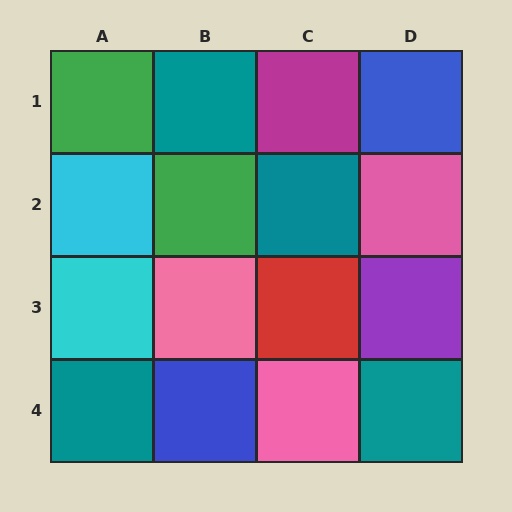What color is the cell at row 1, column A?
Green.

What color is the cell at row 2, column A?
Cyan.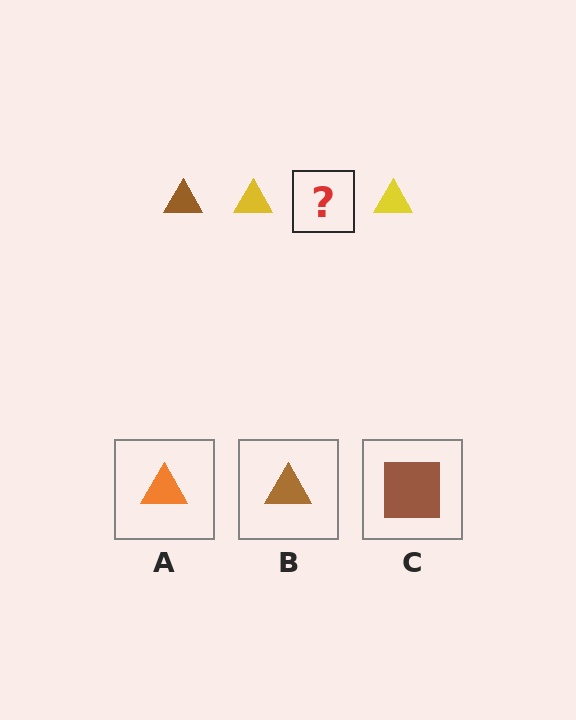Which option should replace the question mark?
Option B.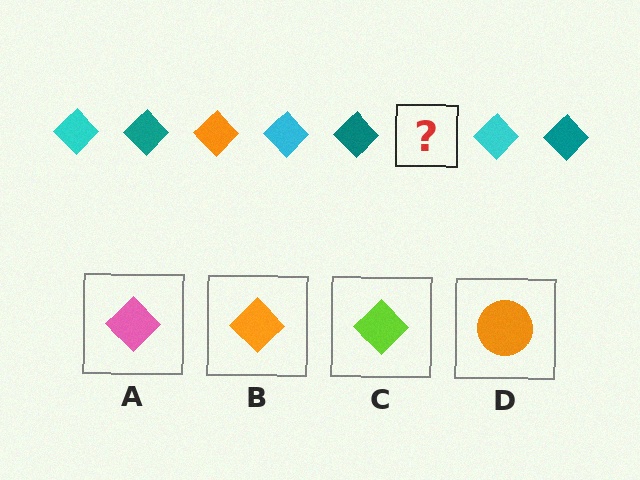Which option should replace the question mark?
Option B.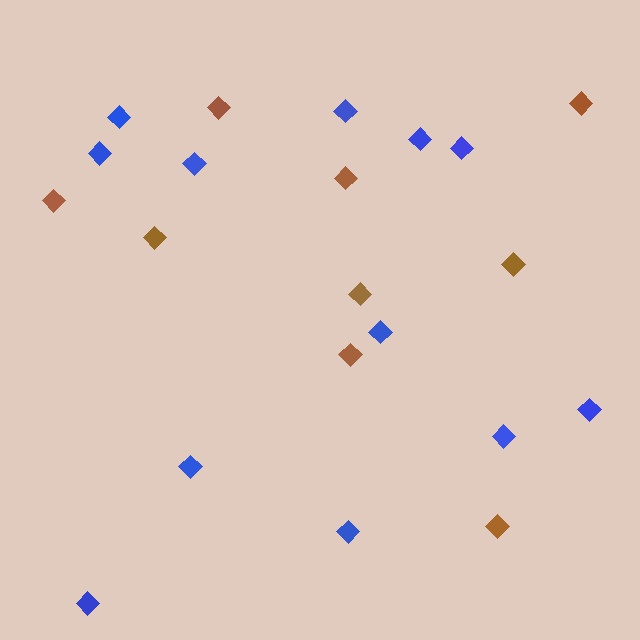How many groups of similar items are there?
There are 2 groups: one group of brown diamonds (9) and one group of blue diamonds (12).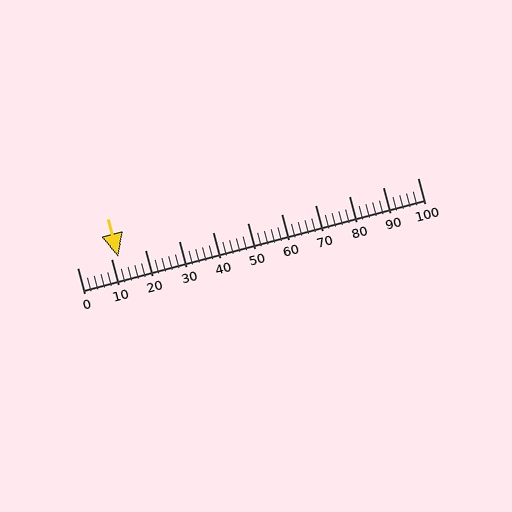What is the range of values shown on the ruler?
The ruler shows values from 0 to 100.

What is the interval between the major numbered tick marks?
The major tick marks are spaced 10 units apart.